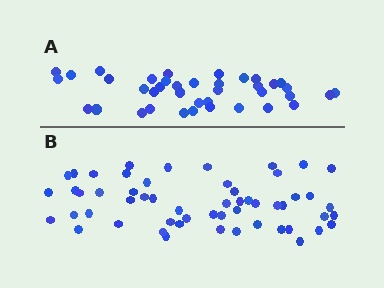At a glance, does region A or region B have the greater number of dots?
Region B (the bottom region) has more dots.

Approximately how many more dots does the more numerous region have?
Region B has approximately 15 more dots than region A.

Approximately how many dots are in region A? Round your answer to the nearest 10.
About 40 dots. (The exact count is 39, which rounds to 40.)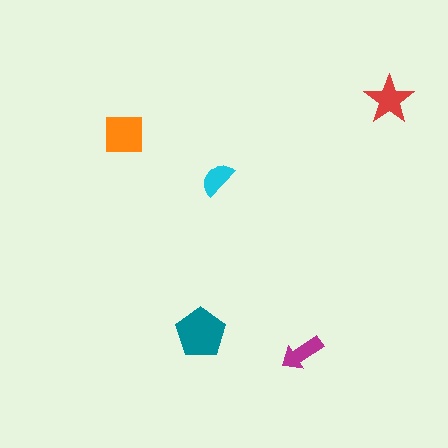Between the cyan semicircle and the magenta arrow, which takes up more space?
The magenta arrow.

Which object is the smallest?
The cyan semicircle.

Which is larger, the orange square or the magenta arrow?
The orange square.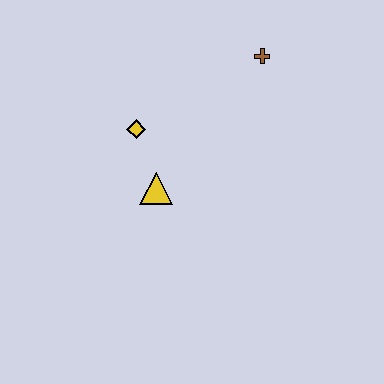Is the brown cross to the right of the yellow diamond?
Yes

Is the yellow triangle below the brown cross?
Yes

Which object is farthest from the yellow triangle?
The brown cross is farthest from the yellow triangle.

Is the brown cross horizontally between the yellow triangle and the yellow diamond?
No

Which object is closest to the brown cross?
The yellow diamond is closest to the brown cross.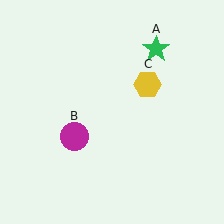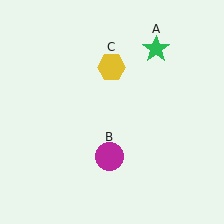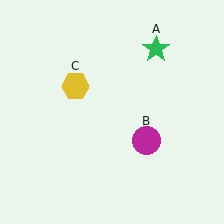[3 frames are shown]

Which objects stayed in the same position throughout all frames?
Green star (object A) remained stationary.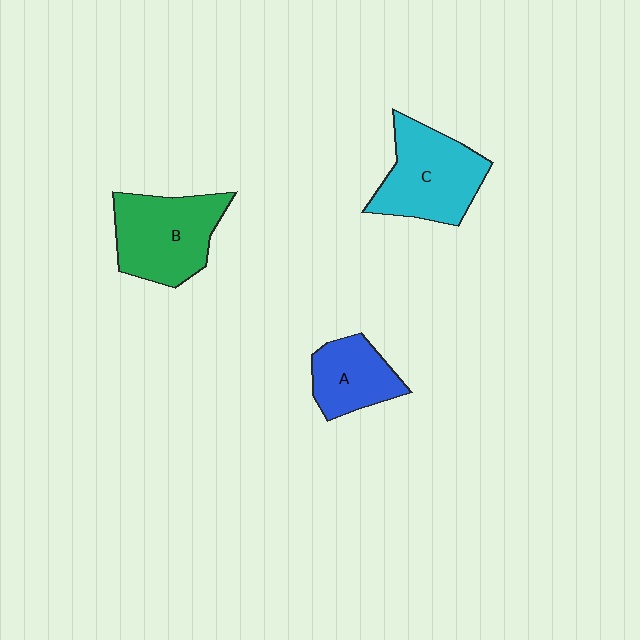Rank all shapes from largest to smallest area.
From largest to smallest: B (green), C (cyan), A (blue).